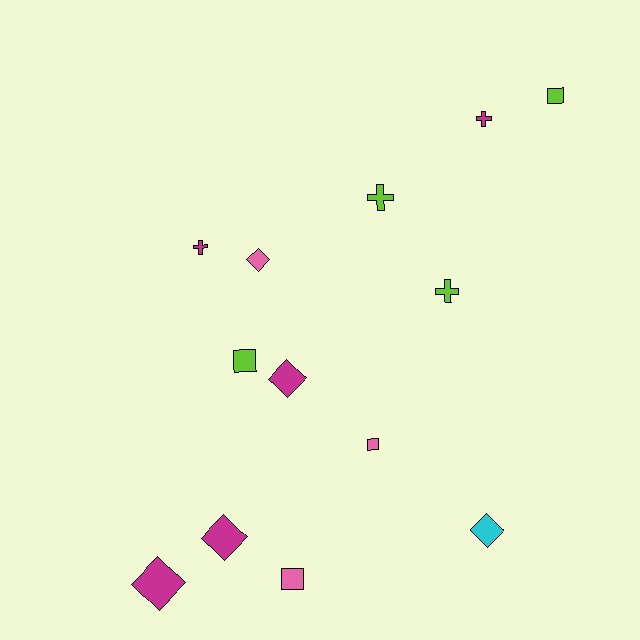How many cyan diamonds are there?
There is 1 cyan diamond.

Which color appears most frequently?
Magenta, with 5 objects.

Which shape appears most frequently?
Diamond, with 5 objects.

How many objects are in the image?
There are 13 objects.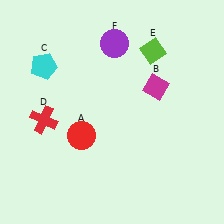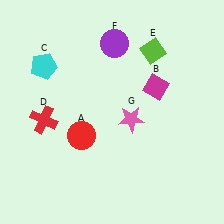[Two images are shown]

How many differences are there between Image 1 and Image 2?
There is 1 difference between the two images.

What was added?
A pink star (G) was added in Image 2.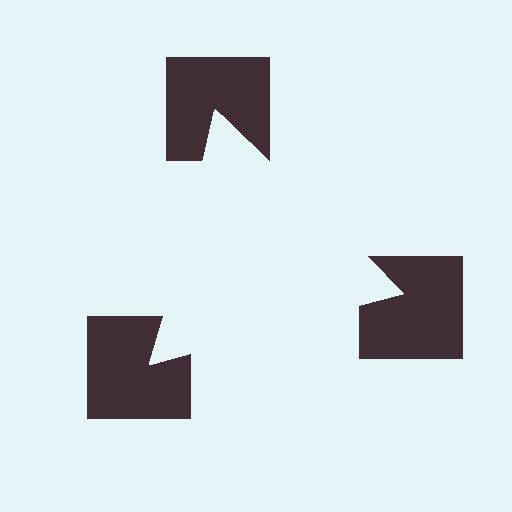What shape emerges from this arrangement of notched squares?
An illusory triangle — its edges are inferred from the aligned wedge cuts in the notched squares, not physically drawn.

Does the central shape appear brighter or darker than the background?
It typically appears slightly brighter than the background, even though no actual brightness change is drawn.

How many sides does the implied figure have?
3 sides.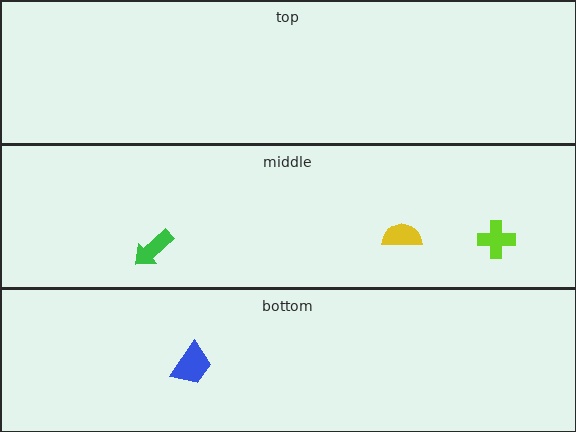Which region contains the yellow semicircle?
The middle region.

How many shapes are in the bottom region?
1.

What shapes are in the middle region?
The yellow semicircle, the lime cross, the green arrow.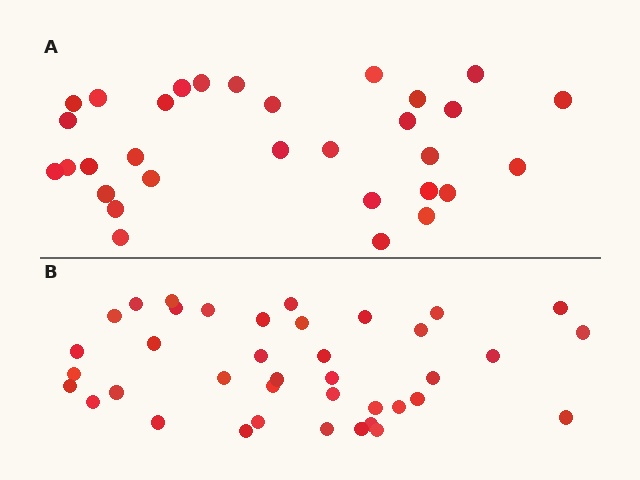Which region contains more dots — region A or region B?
Region B (the bottom region) has more dots.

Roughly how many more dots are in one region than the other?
Region B has roughly 8 or so more dots than region A.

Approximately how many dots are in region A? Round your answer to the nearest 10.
About 30 dots. (The exact count is 31, which rounds to 30.)